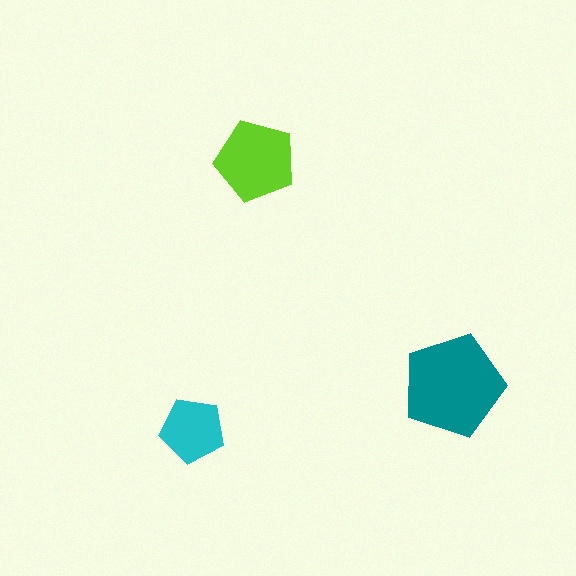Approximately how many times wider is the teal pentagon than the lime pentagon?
About 1.5 times wider.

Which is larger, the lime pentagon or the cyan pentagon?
The lime one.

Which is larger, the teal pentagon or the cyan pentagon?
The teal one.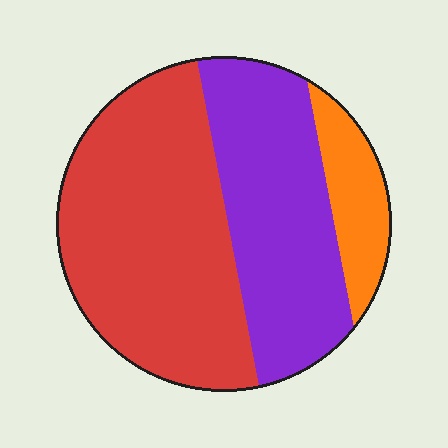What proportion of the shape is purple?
Purple covers around 35% of the shape.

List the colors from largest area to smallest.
From largest to smallest: red, purple, orange.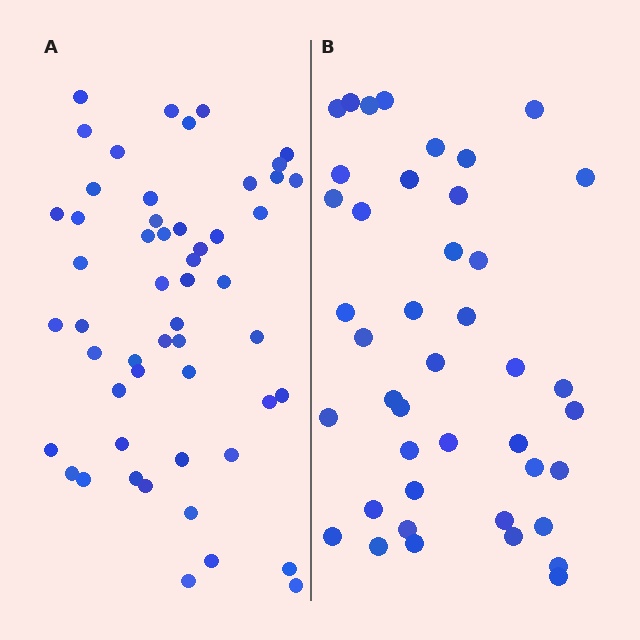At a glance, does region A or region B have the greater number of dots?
Region A (the left region) has more dots.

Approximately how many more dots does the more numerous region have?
Region A has roughly 12 or so more dots than region B.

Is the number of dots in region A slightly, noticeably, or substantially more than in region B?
Region A has noticeably more, but not dramatically so. The ratio is roughly 1.3 to 1.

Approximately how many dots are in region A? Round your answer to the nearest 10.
About 50 dots. (The exact count is 53, which rounds to 50.)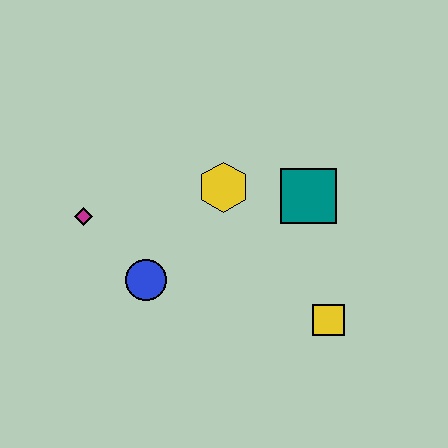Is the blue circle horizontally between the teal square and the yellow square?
No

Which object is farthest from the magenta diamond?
The yellow square is farthest from the magenta diamond.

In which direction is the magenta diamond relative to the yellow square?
The magenta diamond is to the left of the yellow square.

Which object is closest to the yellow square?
The teal square is closest to the yellow square.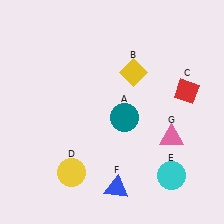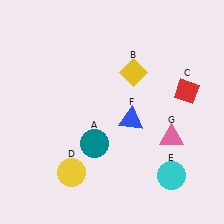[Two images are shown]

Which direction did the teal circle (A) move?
The teal circle (A) moved left.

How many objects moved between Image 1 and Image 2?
2 objects moved between the two images.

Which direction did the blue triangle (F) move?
The blue triangle (F) moved up.